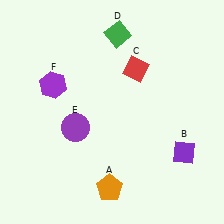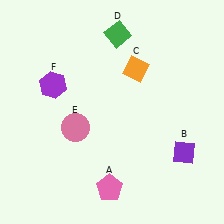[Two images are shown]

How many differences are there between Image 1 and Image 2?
There are 3 differences between the two images.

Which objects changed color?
A changed from orange to pink. C changed from red to orange. E changed from purple to pink.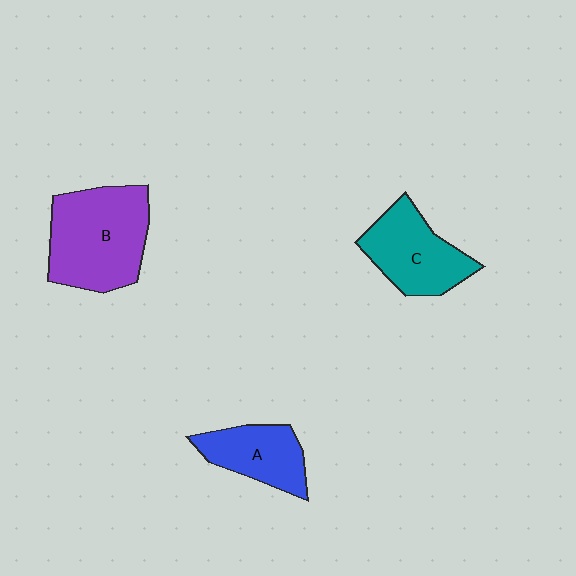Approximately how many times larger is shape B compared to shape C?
Approximately 1.4 times.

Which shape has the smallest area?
Shape A (blue).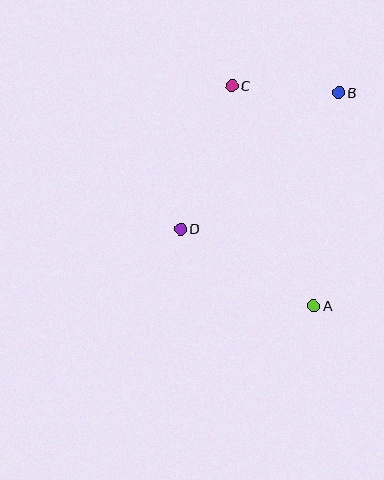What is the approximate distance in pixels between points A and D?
The distance between A and D is approximately 154 pixels.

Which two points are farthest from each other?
Points A and C are farthest from each other.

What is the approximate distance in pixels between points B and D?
The distance between B and D is approximately 209 pixels.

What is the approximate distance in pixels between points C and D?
The distance between C and D is approximately 153 pixels.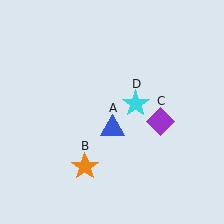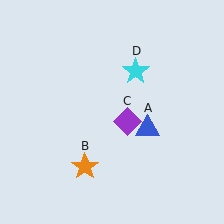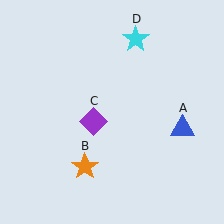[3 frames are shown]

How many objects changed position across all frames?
3 objects changed position: blue triangle (object A), purple diamond (object C), cyan star (object D).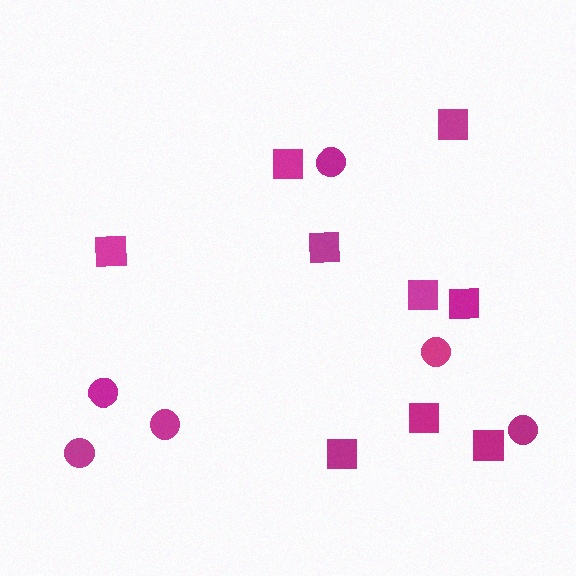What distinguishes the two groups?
There are 2 groups: one group of squares (9) and one group of circles (6).